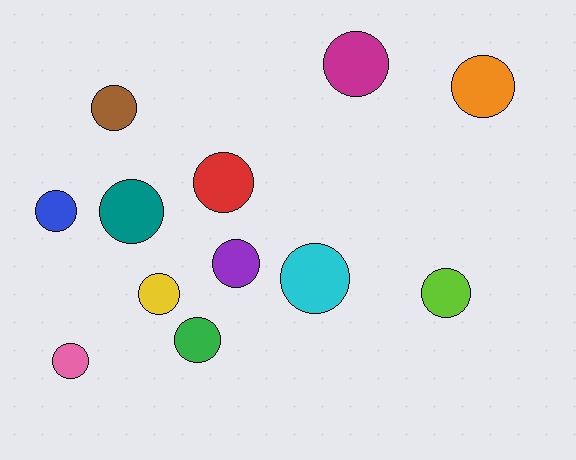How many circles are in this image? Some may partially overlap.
There are 12 circles.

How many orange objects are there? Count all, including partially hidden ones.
There is 1 orange object.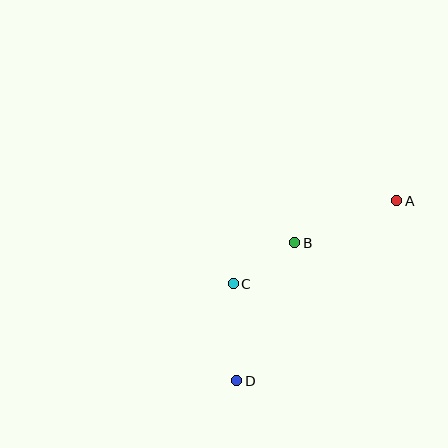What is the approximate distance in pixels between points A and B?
The distance between A and B is approximately 110 pixels.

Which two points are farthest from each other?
Points A and D are farthest from each other.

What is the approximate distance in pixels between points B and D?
The distance between B and D is approximately 150 pixels.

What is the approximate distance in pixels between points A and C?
The distance between A and C is approximately 183 pixels.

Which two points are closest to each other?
Points B and C are closest to each other.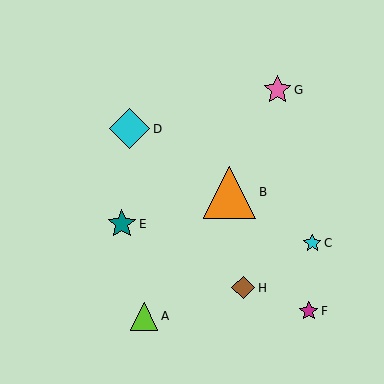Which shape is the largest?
The orange triangle (labeled B) is the largest.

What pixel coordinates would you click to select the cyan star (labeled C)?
Click at (312, 243) to select the cyan star C.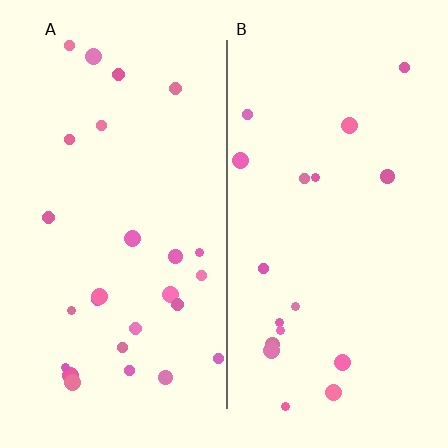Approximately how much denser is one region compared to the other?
Approximately 1.5× — region A over region B.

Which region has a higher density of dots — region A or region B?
A (the left).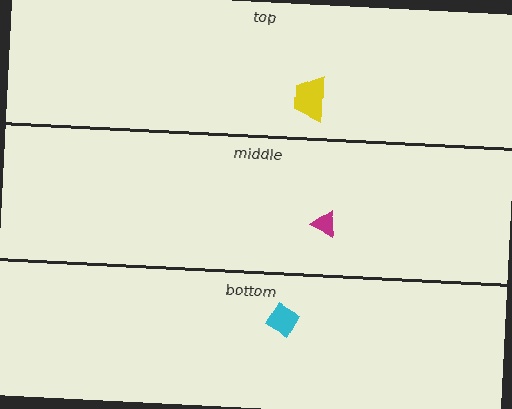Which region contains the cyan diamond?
The bottom region.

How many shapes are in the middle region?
1.